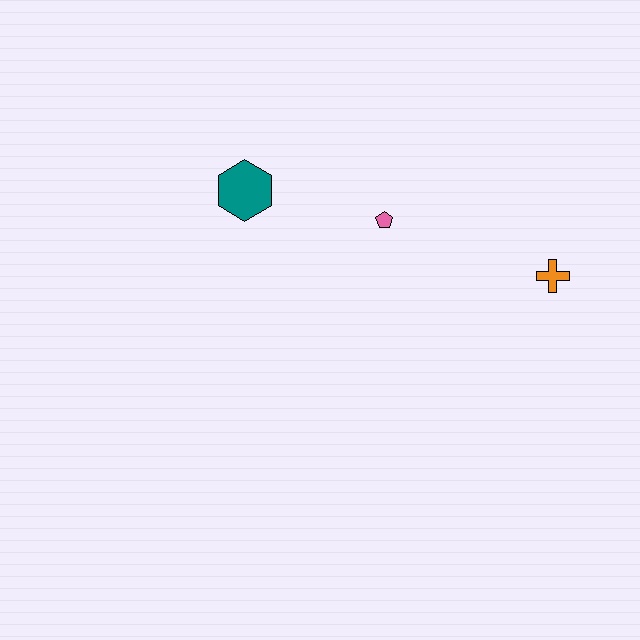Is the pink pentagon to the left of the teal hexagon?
No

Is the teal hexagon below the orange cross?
No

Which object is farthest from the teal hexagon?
The orange cross is farthest from the teal hexagon.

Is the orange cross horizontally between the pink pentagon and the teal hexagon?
No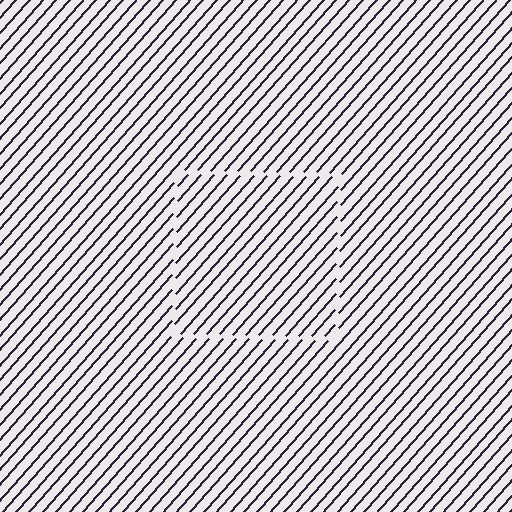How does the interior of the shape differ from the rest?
The interior of the shape contains the same grating, shifted by half a period — the contour is defined by the phase discontinuity where line-ends from the inner and outer gratings abut.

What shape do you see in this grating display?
An illusory square. The interior of the shape contains the same grating, shifted by half a period — the contour is defined by the phase discontinuity where line-ends from the inner and outer gratings abut.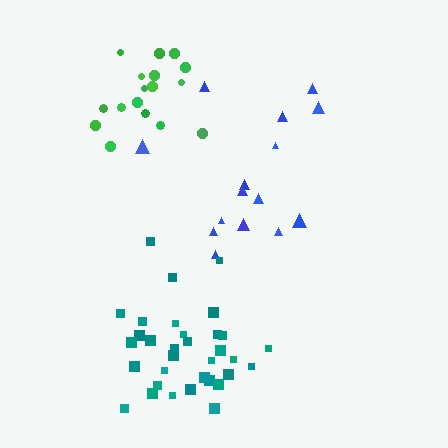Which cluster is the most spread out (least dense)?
Blue.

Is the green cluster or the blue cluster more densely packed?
Green.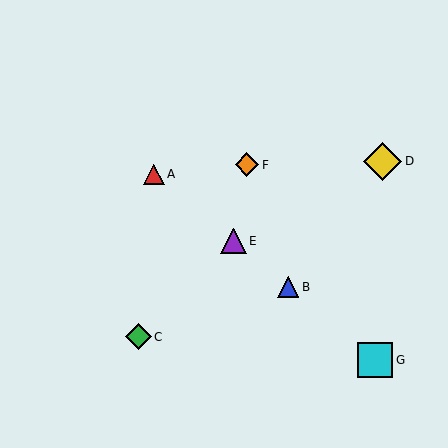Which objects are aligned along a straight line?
Objects A, B, E, G are aligned along a straight line.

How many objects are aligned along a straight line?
4 objects (A, B, E, G) are aligned along a straight line.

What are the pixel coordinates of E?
Object E is at (233, 241).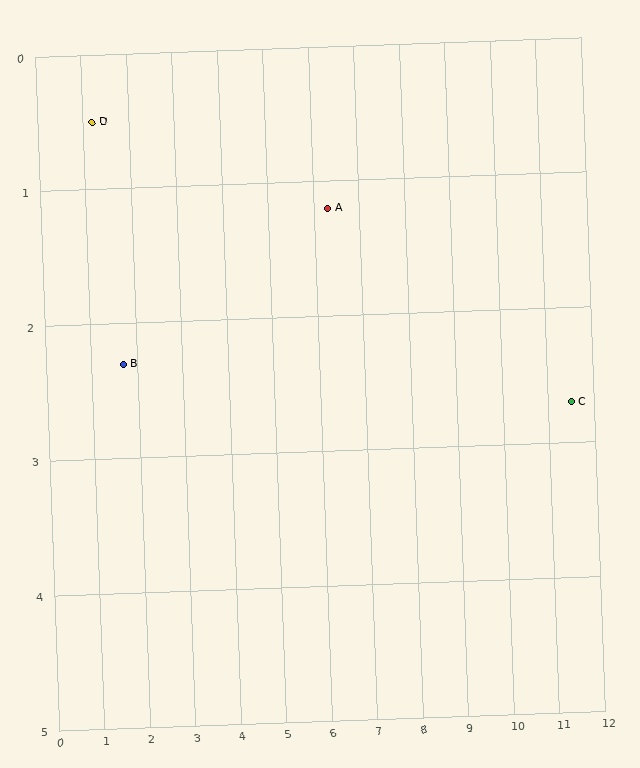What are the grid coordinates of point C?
Point C is at approximately (11.5, 2.7).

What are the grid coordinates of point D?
Point D is at approximately (1.2, 0.5).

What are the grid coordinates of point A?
Point A is at approximately (6.3, 1.2).